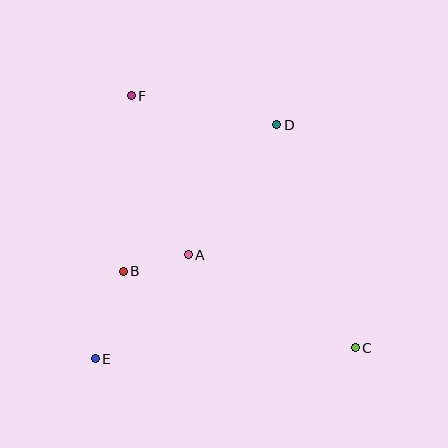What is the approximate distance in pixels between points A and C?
The distance between A and C is approximately 191 pixels.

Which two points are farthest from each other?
Points C and F are farthest from each other.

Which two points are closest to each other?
Points A and B are closest to each other.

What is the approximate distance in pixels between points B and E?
The distance between B and E is approximately 92 pixels.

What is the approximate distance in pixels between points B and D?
The distance between B and D is approximately 212 pixels.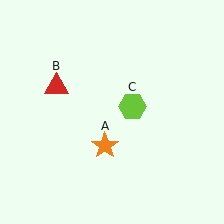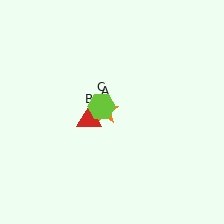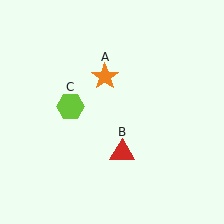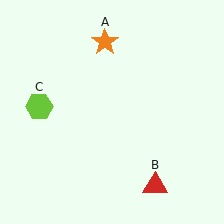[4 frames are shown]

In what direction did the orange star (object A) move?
The orange star (object A) moved up.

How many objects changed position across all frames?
3 objects changed position: orange star (object A), red triangle (object B), lime hexagon (object C).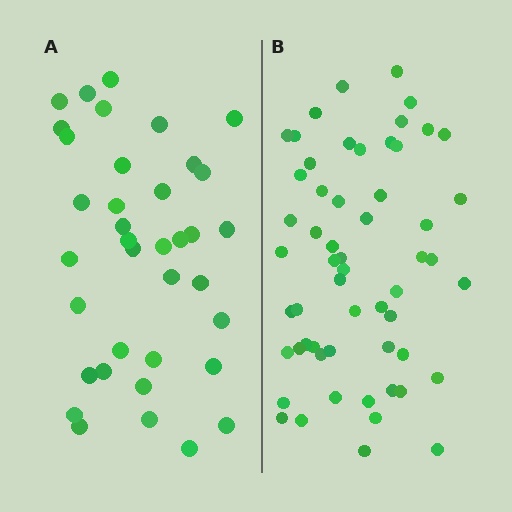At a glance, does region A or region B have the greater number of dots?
Region B (the right region) has more dots.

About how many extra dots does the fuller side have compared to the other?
Region B has approximately 20 more dots than region A.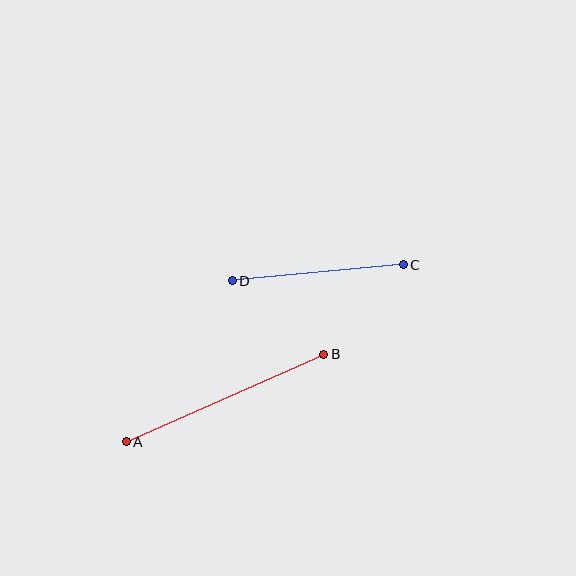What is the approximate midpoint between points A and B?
The midpoint is at approximately (225, 398) pixels.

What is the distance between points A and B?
The distance is approximately 216 pixels.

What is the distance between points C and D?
The distance is approximately 172 pixels.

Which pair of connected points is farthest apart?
Points A and B are farthest apart.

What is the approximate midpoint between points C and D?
The midpoint is at approximately (318, 273) pixels.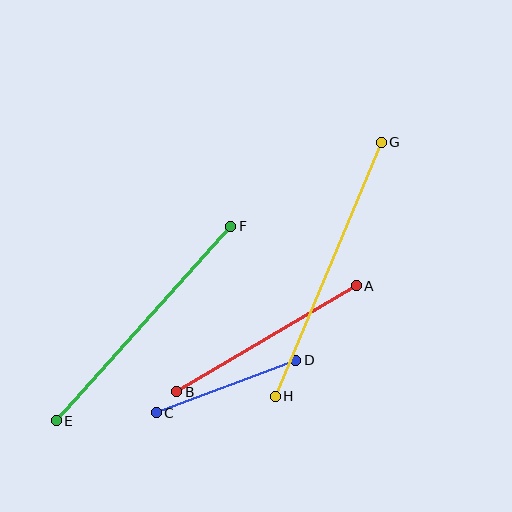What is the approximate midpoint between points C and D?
The midpoint is at approximately (226, 386) pixels.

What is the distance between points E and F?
The distance is approximately 261 pixels.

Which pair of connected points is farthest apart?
Points G and H are farthest apart.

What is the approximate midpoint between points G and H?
The midpoint is at approximately (328, 269) pixels.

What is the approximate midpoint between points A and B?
The midpoint is at approximately (267, 339) pixels.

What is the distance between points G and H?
The distance is approximately 275 pixels.